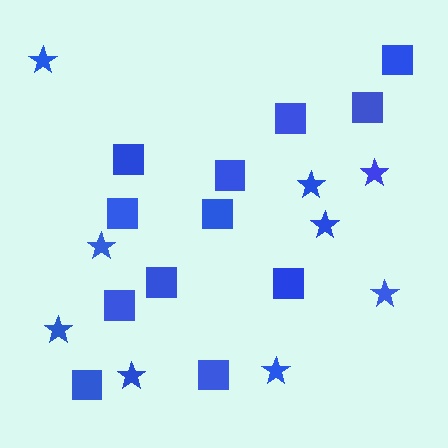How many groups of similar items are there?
There are 2 groups: one group of stars (9) and one group of squares (12).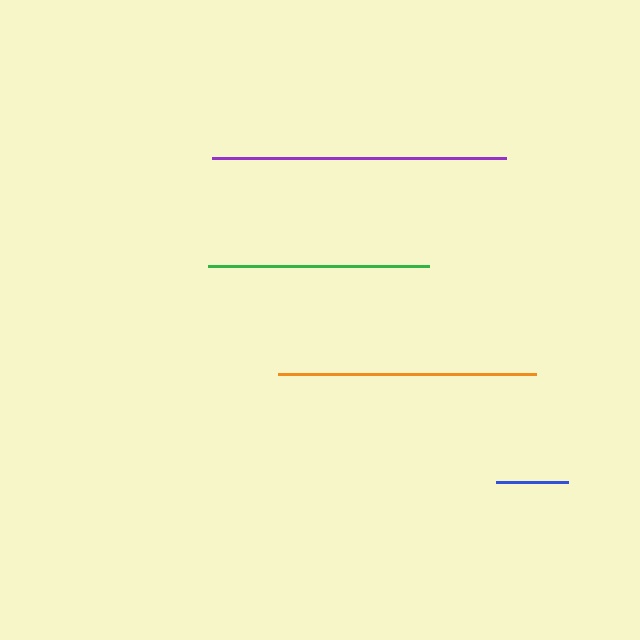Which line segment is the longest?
The purple line is the longest at approximately 294 pixels.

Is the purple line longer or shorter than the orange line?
The purple line is longer than the orange line.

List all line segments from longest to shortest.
From longest to shortest: purple, orange, green, blue.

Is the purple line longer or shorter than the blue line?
The purple line is longer than the blue line.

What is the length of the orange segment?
The orange segment is approximately 258 pixels long.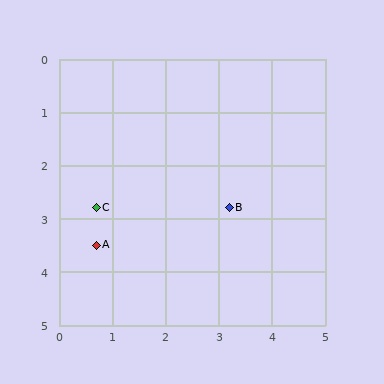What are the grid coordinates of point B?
Point B is at approximately (3.2, 2.8).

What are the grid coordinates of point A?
Point A is at approximately (0.7, 3.5).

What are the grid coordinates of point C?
Point C is at approximately (0.7, 2.8).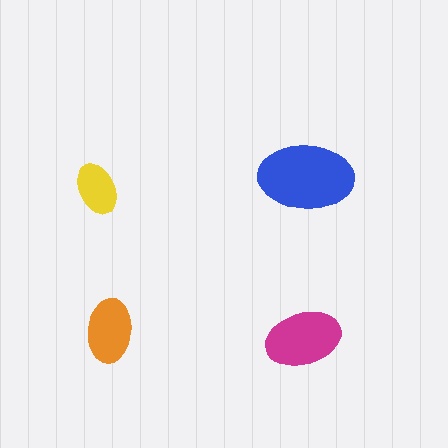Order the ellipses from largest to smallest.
the blue one, the magenta one, the orange one, the yellow one.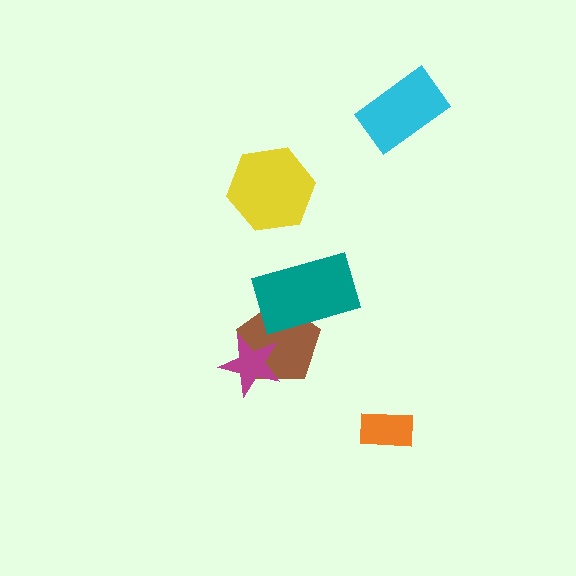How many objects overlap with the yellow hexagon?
0 objects overlap with the yellow hexagon.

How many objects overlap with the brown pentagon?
2 objects overlap with the brown pentagon.